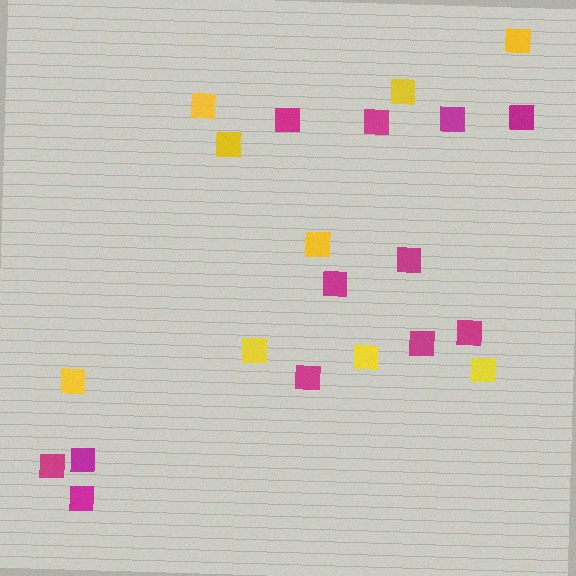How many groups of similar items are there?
There are 2 groups: one group of yellow squares (9) and one group of magenta squares (12).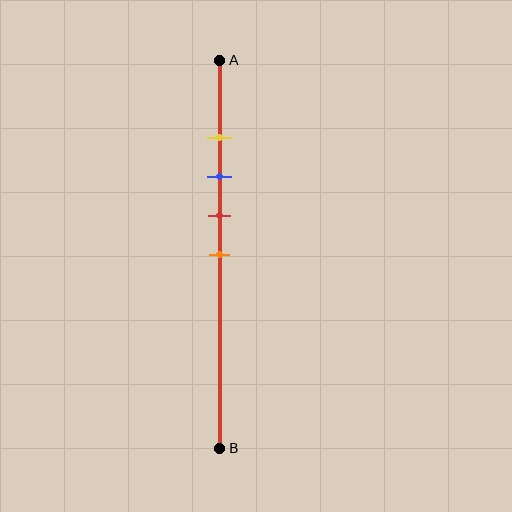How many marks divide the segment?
There are 4 marks dividing the segment.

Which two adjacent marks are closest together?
The yellow and blue marks are the closest adjacent pair.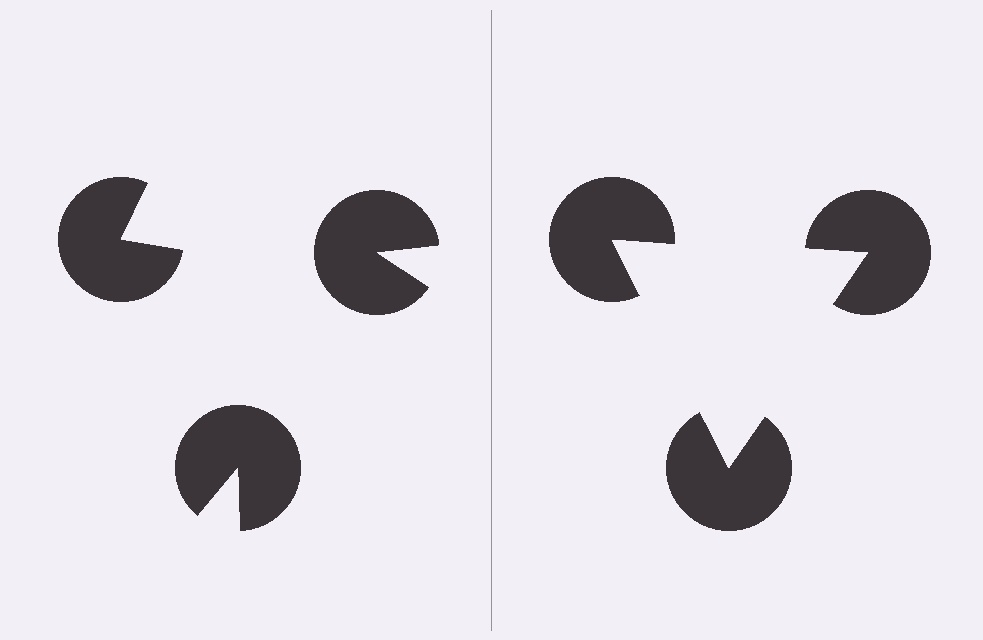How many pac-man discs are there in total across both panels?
6 — 3 on each side.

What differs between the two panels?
The pac-man discs are positioned identically on both sides; only the wedge orientations differ. On the right they align to a triangle; on the left they are misaligned.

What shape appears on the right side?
An illusory triangle.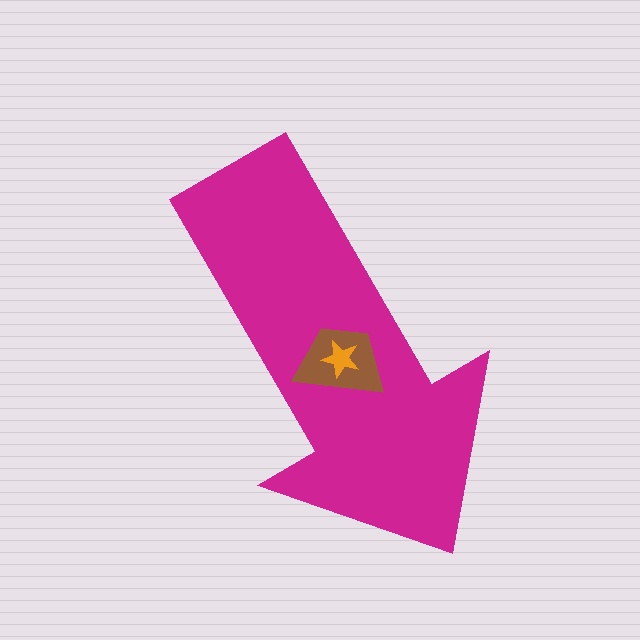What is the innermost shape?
The orange star.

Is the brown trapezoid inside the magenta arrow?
Yes.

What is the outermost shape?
The magenta arrow.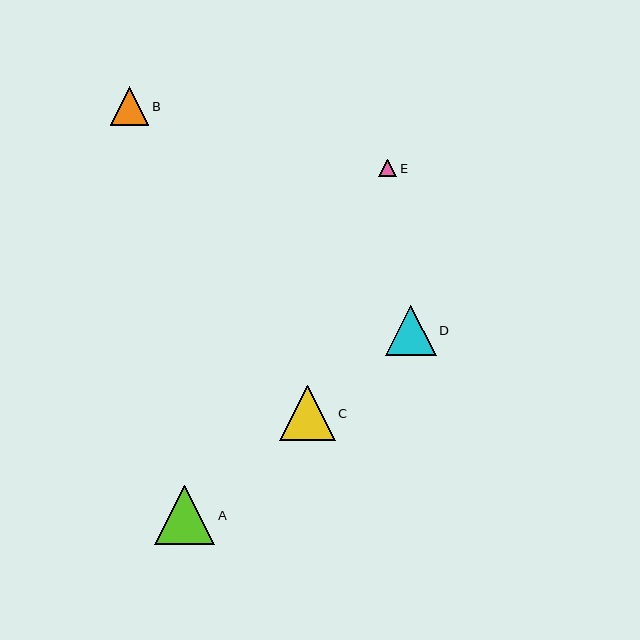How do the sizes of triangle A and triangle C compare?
Triangle A and triangle C are approximately the same size.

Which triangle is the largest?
Triangle A is the largest with a size of approximately 60 pixels.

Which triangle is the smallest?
Triangle E is the smallest with a size of approximately 18 pixels.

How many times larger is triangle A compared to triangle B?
Triangle A is approximately 1.5 times the size of triangle B.